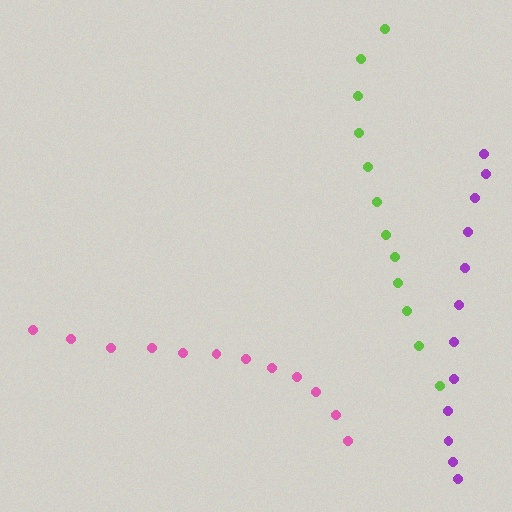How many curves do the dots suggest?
There are 3 distinct paths.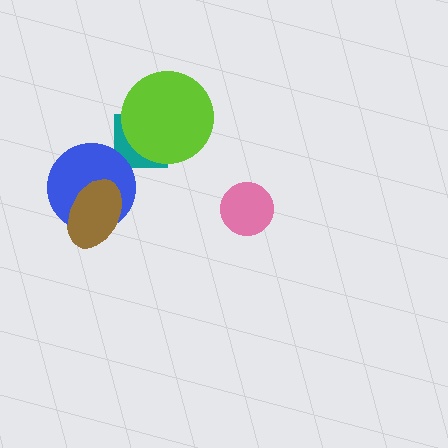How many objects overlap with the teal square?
1 object overlaps with the teal square.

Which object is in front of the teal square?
The lime circle is in front of the teal square.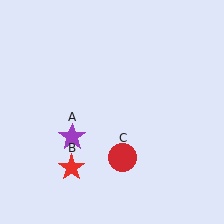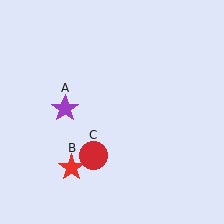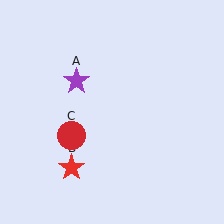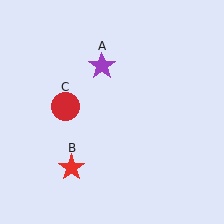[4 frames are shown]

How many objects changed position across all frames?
2 objects changed position: purple star (object A), red circle (object C).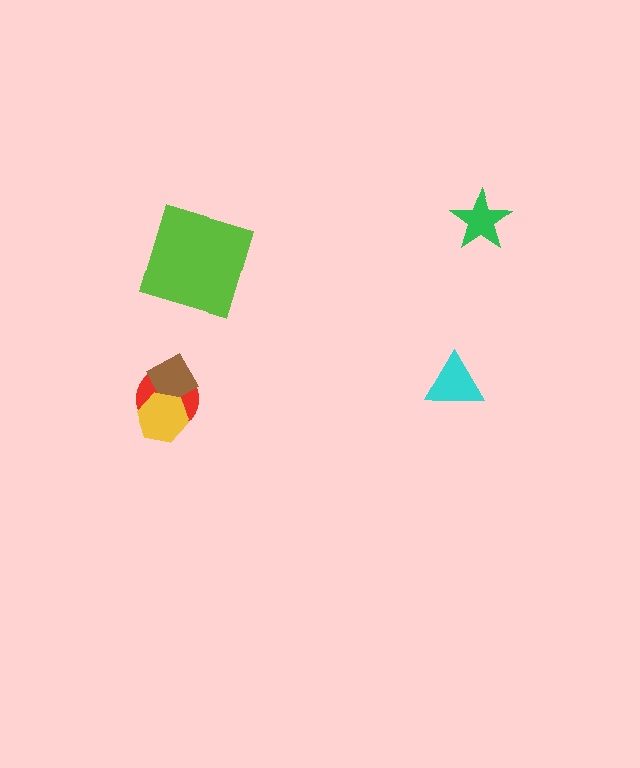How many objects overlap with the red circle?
2 objects overlap with the red circle.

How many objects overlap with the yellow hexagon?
2 objects overlap with the yellow hexagon.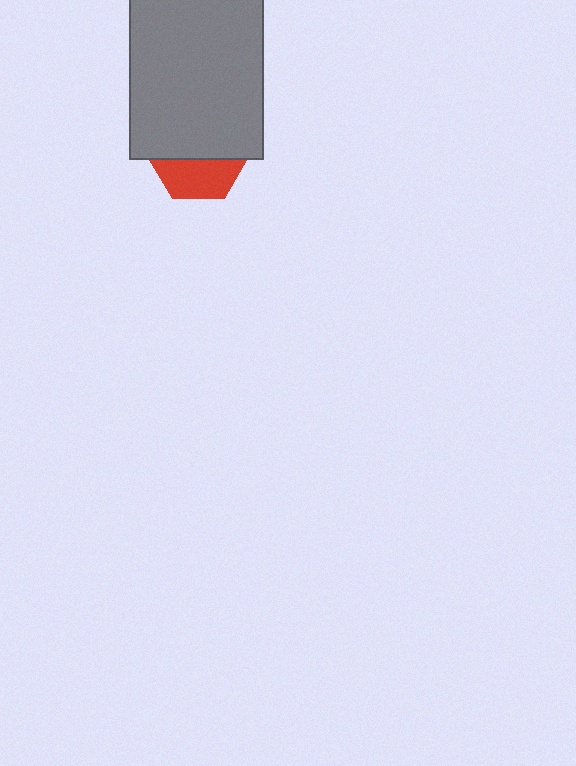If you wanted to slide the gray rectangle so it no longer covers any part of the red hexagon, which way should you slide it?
Slide it up — that is the most direct way to separate the two shapes.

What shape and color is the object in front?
The object in front is a gray rectangle.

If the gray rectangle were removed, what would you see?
You would see the complete red hexagon.